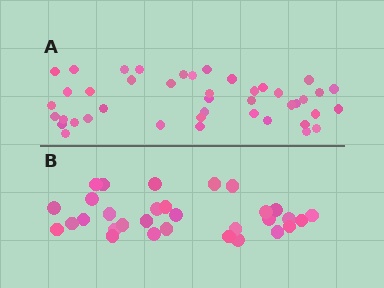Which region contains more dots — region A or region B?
Region A (the top region) has more dots.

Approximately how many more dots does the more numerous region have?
Region A has roughly 12 or so more dots than region B.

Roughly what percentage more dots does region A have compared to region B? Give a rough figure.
About 40% more.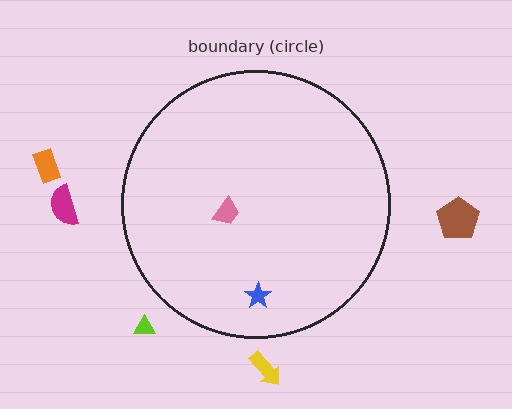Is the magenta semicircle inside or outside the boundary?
Outside.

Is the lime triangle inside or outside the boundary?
Outside.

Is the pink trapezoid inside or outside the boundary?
Inside.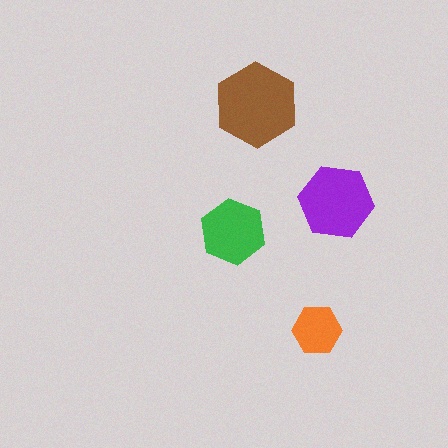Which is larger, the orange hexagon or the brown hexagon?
The brown one.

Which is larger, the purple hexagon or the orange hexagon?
The purple one.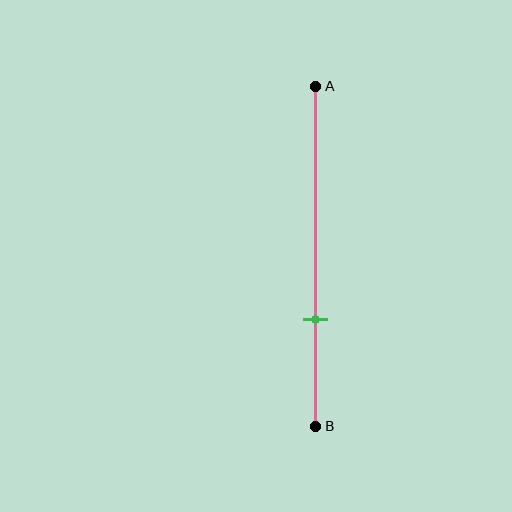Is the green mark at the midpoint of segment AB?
No, the mark is at about 70% from A, not at the 50% midpoint.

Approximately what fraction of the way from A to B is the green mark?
The green mark is approximately 70% of the way from A to B.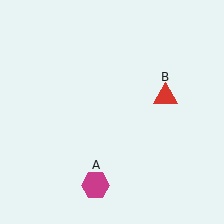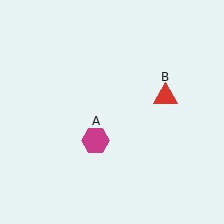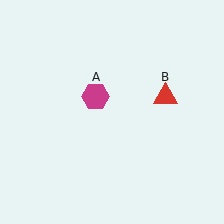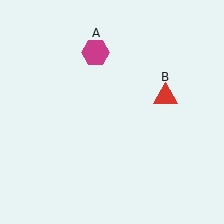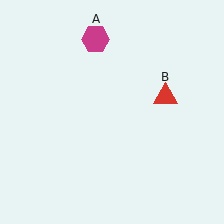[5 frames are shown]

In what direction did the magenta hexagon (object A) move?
The magenta hexagon (object A) moved up.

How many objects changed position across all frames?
1 object changed position: magenta hexagon (object A).